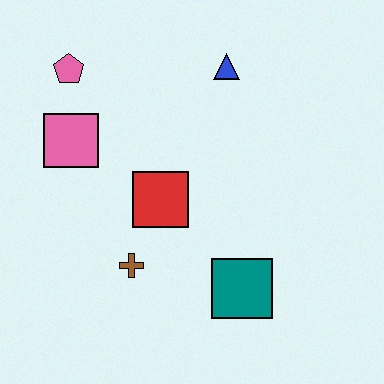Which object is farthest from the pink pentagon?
The teal square is farthest from the pink pentagon.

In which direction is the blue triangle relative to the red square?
The blue triangle is above the red square.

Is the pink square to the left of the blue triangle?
Yes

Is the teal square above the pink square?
No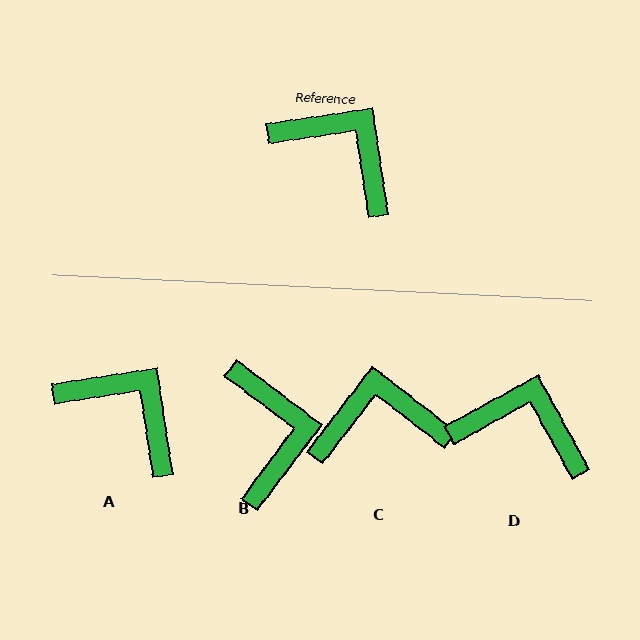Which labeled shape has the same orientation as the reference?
A.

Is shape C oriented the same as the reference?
No, it is off by about 44 degrees.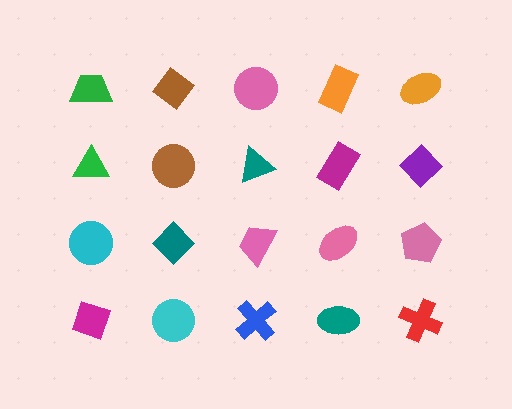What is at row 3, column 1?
A cyan circle.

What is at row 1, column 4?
An orange rectangle.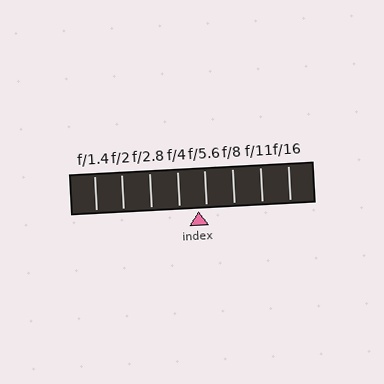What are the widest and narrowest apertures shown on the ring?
The widest aperture shown is f/1.4 and the narrowest is f/16.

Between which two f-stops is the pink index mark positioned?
The index mark is between f/4 and f/5.6.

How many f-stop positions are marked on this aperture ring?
There are 8 f-stop positions marked.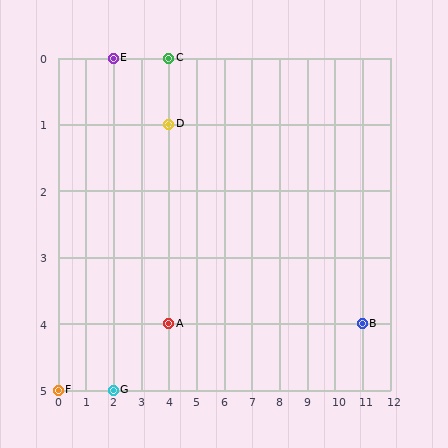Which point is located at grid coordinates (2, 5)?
Point G is at (2, 5).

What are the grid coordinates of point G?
Point G is at grid coordinates (2, 5).